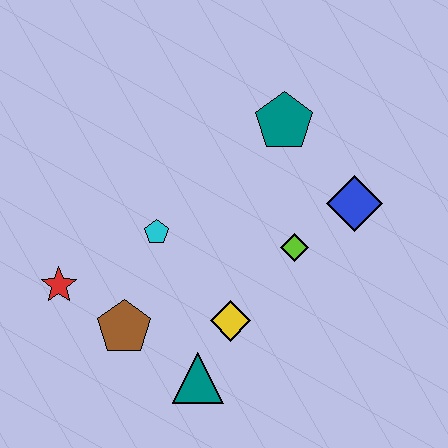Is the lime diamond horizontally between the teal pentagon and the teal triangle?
No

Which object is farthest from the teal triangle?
The teal pentagon is farthest from the teal triangle.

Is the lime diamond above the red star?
Yes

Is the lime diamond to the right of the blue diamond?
No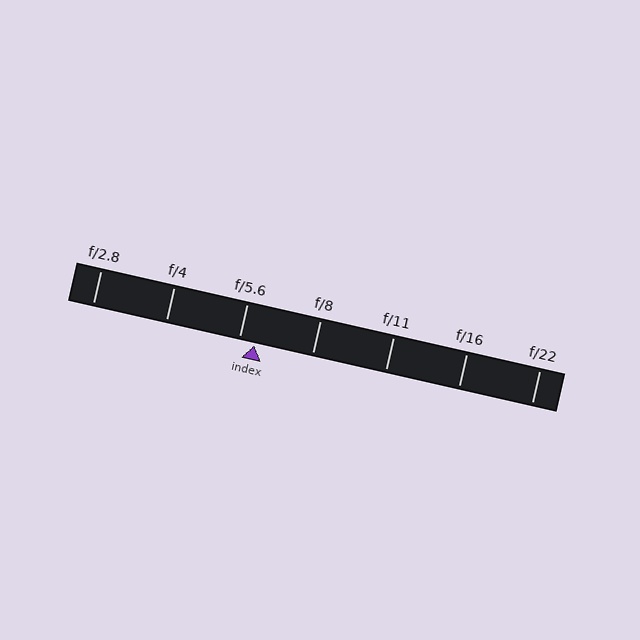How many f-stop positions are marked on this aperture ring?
There are 7 f-stop positions marked.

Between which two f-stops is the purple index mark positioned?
The index mark is between f/5.6 and f/8.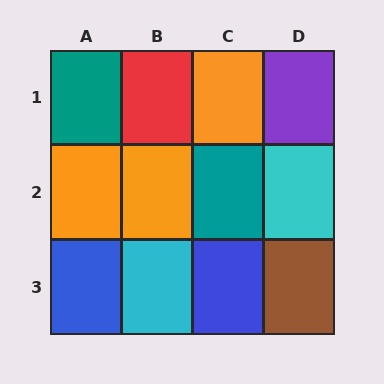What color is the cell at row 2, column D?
Cyan.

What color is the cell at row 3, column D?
Brown.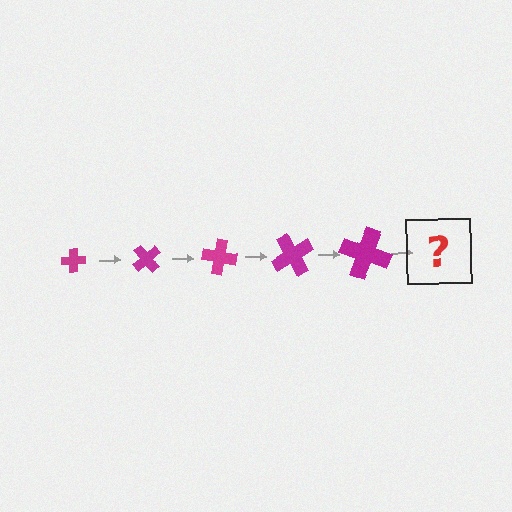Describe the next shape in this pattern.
It should be a cross, larger than the previous one and rotated 250 degrees from the start.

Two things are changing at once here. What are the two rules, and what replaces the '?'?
The two rules are that the cross grows larger each step and it rotates 50 degrees each step. The '?' should be a cross, larger than the previous one and rotated 250 degrees from the start.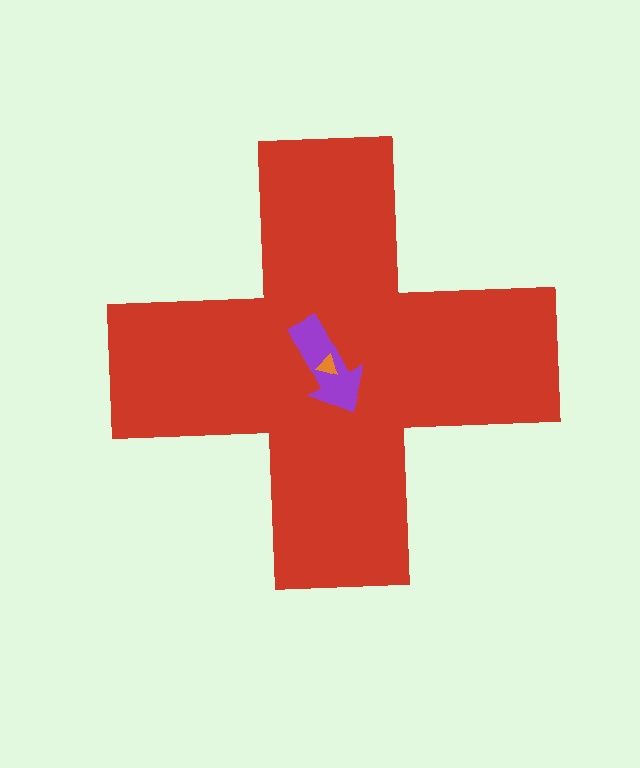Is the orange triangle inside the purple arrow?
Yes.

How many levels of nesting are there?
3.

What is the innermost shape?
The orange triangle.